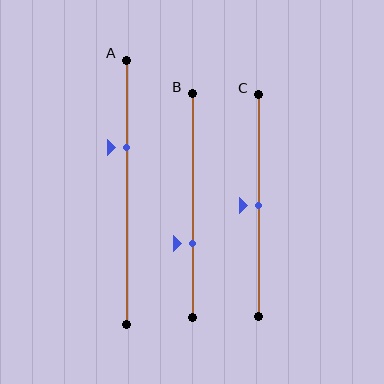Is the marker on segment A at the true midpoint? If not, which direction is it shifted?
No, the marker on segment A is shifted upward by about 17% of the segment length.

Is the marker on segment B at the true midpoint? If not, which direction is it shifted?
No, the marker on segment B is shifted downward by about 17% of the segment length.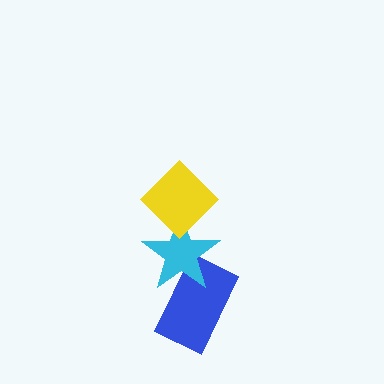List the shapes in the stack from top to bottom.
From top to bottom: the yellow diamond, the cyan star, the blue rectangle.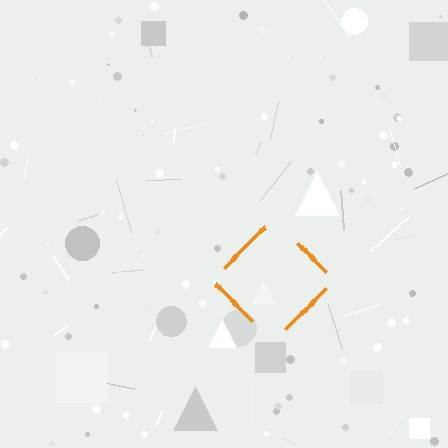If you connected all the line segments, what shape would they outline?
They would outline a diamond.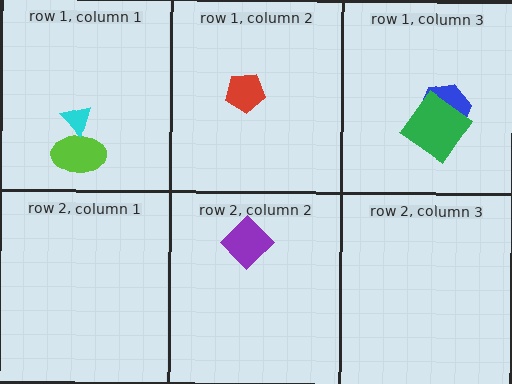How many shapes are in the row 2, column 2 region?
1.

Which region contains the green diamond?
The row 1, column 3 region.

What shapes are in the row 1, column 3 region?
The blue hexagon, the green diamond.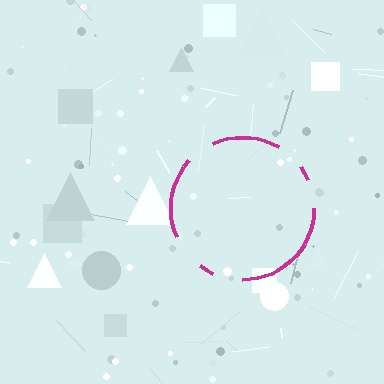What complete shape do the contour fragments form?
The contour fragments form a circle.